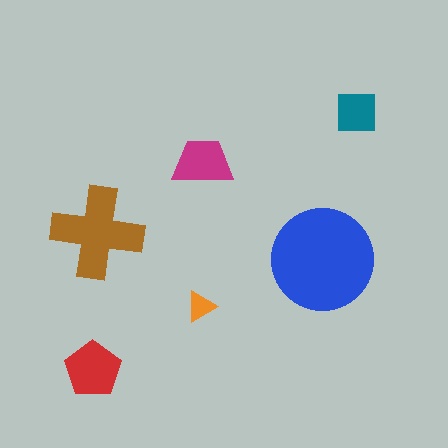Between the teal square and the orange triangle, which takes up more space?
The teal square.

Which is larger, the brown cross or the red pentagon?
The brown cross.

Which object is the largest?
The blue circle.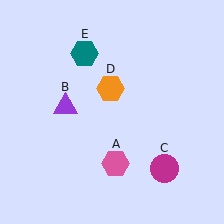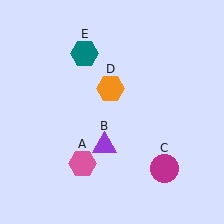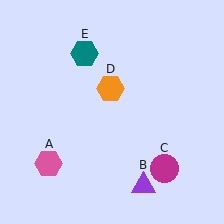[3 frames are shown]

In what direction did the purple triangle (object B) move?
The purple triangle (object B) moved down and to the right.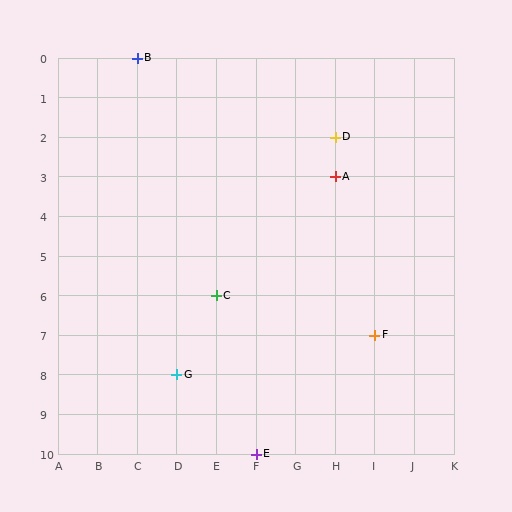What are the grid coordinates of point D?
Point D is at grid coordinates (H, 2).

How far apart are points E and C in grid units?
Points E and C are 1 column and 4 rows apart (about 4.1 grid units diagonally).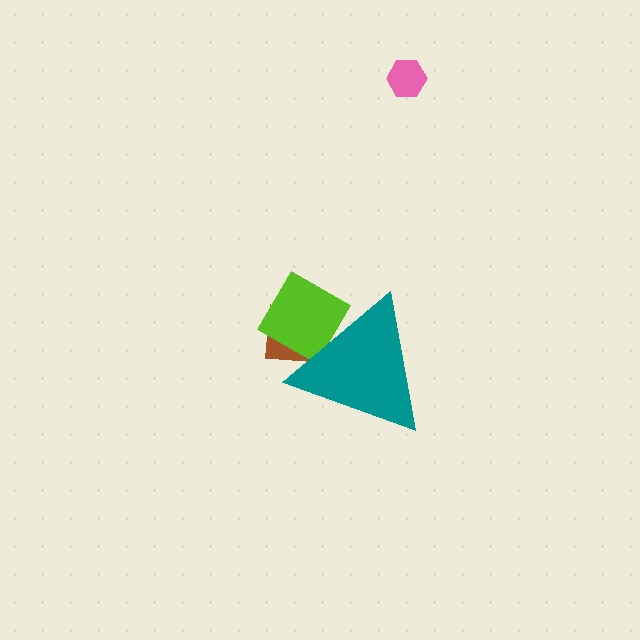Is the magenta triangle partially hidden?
Yes, the magenta triangle is partially hidden behind the teal triangle.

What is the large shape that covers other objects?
A teal triangle.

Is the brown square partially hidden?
Yes, the brown square is partially hidden behind the teal triangle.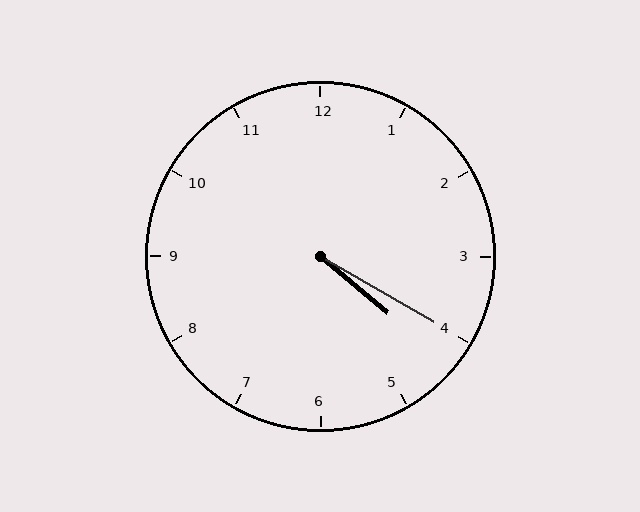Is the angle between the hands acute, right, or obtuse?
It is acute.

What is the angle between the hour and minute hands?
Approximately 10 degrees.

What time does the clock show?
4:20.